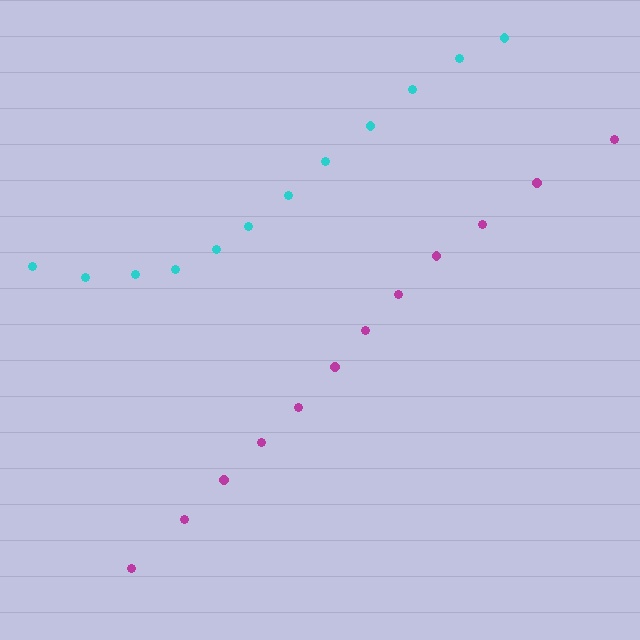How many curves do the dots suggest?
There are 2 distinct paths.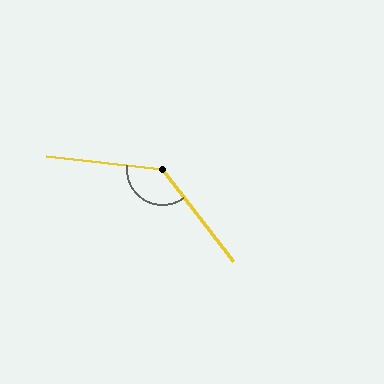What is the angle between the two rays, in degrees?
Approximately 134 degrees.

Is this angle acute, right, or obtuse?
It is obtuse.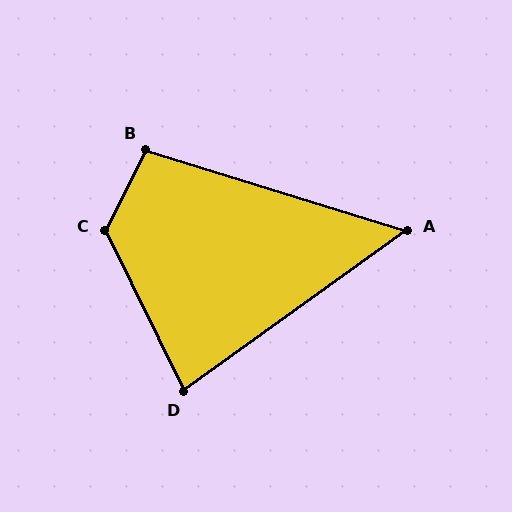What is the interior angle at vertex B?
Approximately 99 degrees (obtuse).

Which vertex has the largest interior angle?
C, at approximately 127 degrees.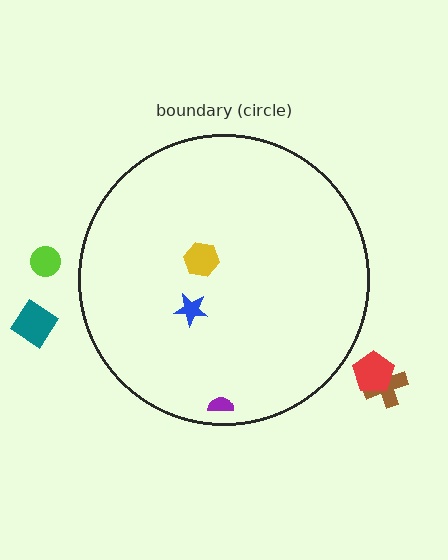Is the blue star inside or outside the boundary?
Inside.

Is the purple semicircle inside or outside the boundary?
Inside.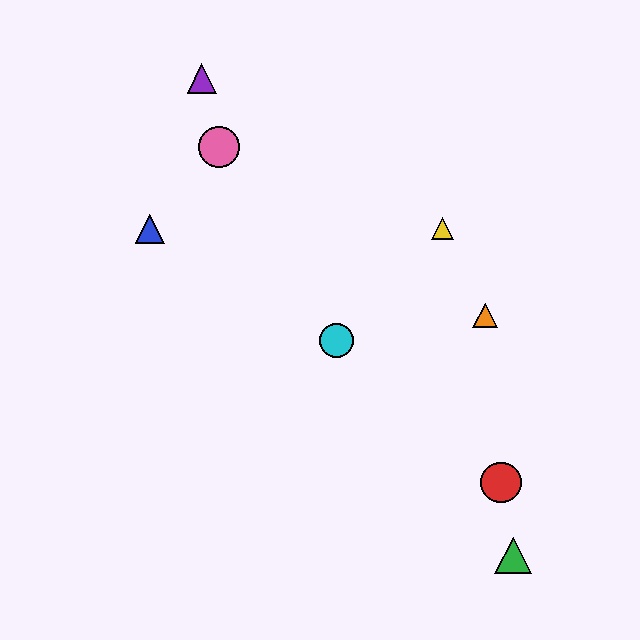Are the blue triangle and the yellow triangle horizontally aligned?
Yes, both are at y≈229.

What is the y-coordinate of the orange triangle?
The orange triangle is at y≈315.